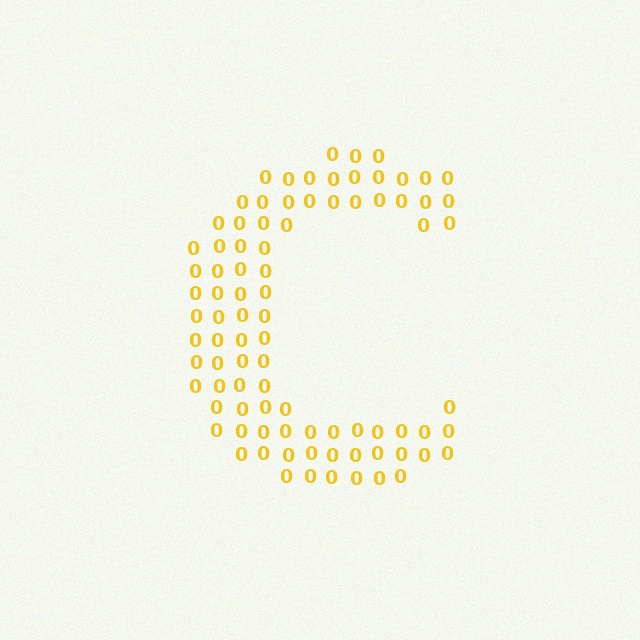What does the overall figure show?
The overall figure shows the letter C.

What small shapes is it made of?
It is made of small digit 0's.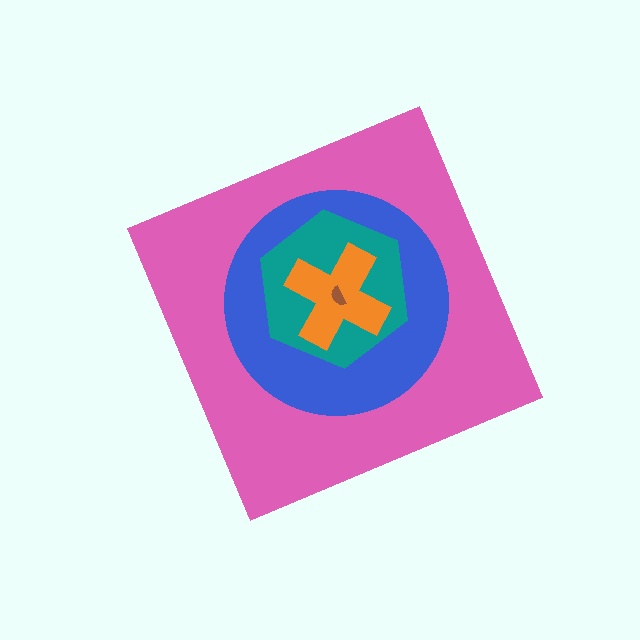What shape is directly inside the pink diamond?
The blue circle.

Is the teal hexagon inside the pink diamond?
Yes.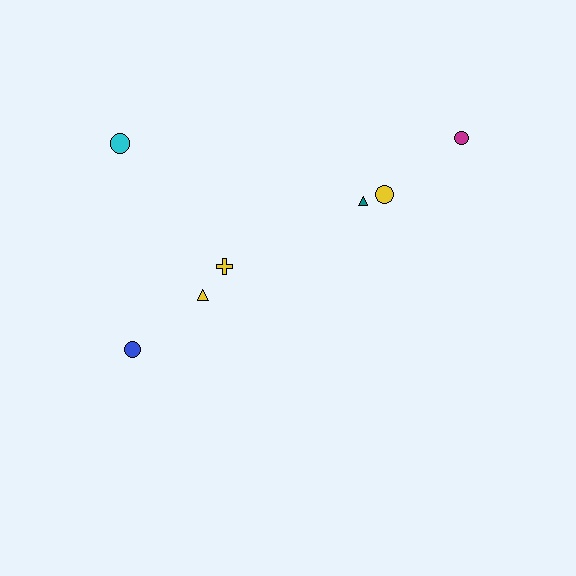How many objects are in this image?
There are 7 objects.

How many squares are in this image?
There are no squares.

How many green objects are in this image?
There are no green objects.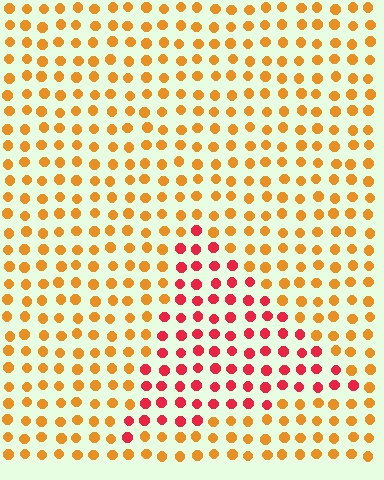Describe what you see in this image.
The image is filled with small orange elements in a uniform arrangement. A triangle-shaped region is visible where the elements are tinted to a slightly different hue, forming a subtle color boundary.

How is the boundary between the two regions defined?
The boundary is defined purely by a slight shift in hue (about 43 degrees). Spacing, size, and orientation are identical on both sides.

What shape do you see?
I see a triangle.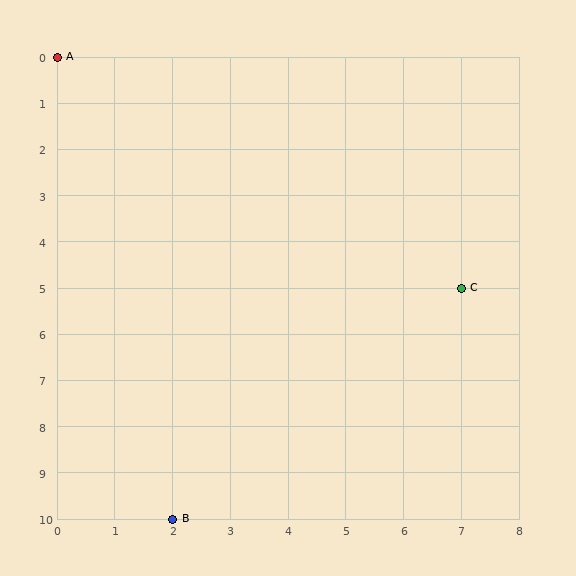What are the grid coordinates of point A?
Point A is at grid coordinates (0, 0).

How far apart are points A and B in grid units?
Points A and B are 2 columns and 10 rows apart (about 10.2 grid units diagonally).